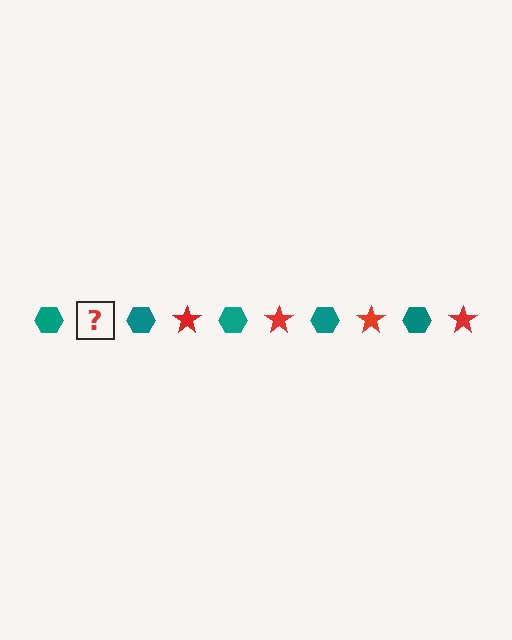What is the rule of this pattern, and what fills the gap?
The rule is that the pattern alternates between teal hexagon and red star. The gap should be filled with a red star.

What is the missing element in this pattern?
The missing element is a red star.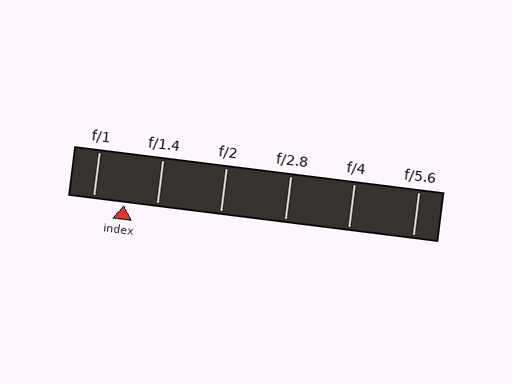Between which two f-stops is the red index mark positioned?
The index mark is between f/1 and f/1.4.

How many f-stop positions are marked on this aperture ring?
There are 6 f-stop positions marked.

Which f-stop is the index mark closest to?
The index mark is closest to f/1.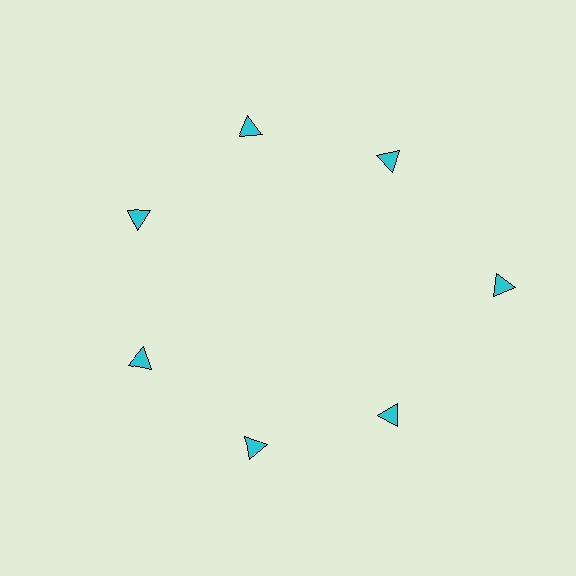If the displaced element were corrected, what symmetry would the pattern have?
It would have 7-fold rotational symmetry — the pattern would map onto itself every 51 degrees.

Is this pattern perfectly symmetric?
No. The 7 cyan triangles are arranged in a ring, but one element near the 3 o'clock position is pushed outward from the center, breaking the 7-fold rotational symmetry.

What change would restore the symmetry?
The symmetry would be restored by moving it inward, back onto the ring so that all 7 triangles sit at equal angles and equal distance from the center.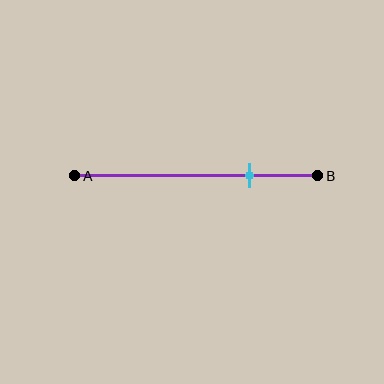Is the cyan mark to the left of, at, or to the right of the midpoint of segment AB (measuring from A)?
The cyan mark is to the right of the midpoint of segment AB.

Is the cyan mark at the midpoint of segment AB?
No, the mark is at about 70% from A, not at the 50% midpoint.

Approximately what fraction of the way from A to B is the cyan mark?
The cyan mark is approximately 70% of the way from A to B.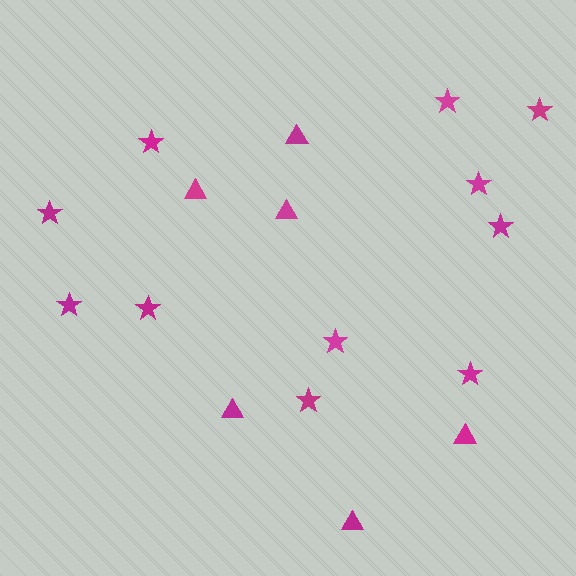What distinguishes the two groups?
There are 2 groups: one group of stars (11) and one group of triangles (6).